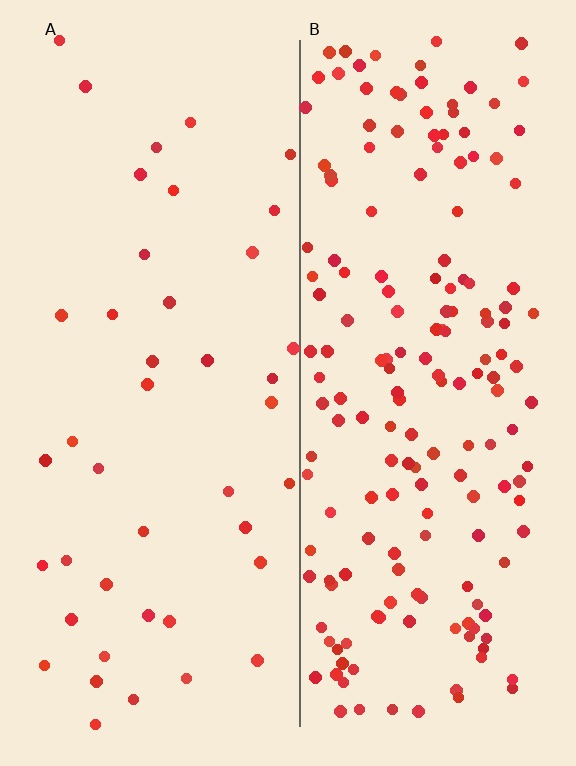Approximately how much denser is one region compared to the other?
Approximately 4.3× — region B over region A.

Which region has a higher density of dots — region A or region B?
B (the right).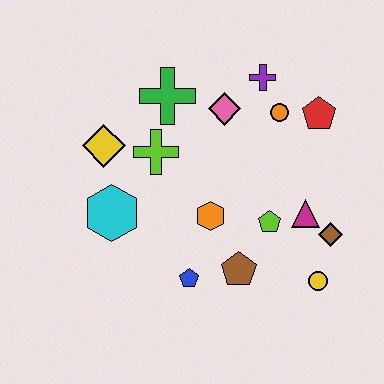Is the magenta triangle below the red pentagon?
Yes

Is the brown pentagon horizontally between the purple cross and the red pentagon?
No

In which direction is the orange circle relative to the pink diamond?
The orange circle is to the right of the pink diamond.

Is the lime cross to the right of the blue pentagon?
No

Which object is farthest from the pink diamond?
The yellow circle is farthest from the pink diamond.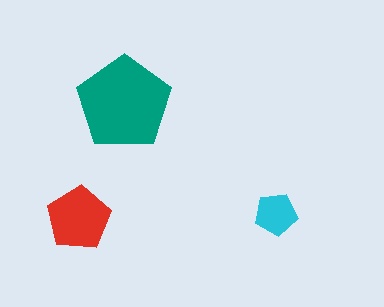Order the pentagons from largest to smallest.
the teal one, the red one, the cyan one.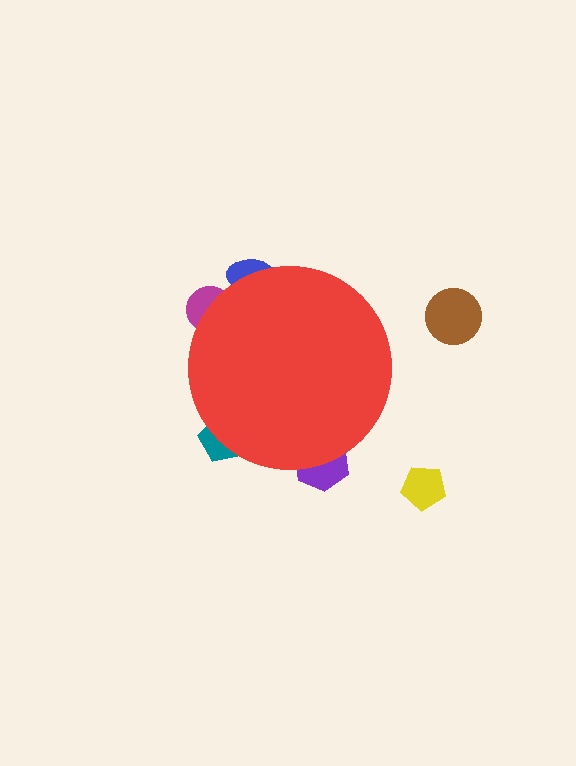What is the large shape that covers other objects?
A red circle.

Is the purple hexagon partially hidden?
Yes, the purple hexagon is partially hidden behind the red circle.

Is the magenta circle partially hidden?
Yes, the magenta circle is partially hidden behind the red circle.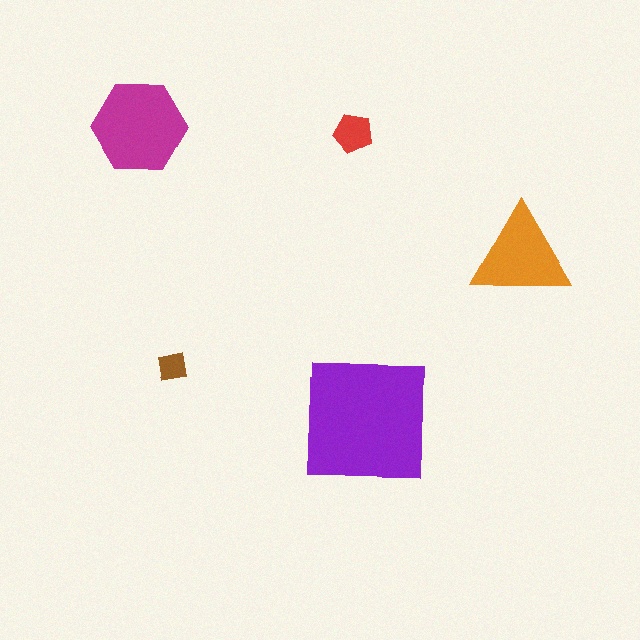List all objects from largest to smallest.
The purple square, the magenta hexagon, the orange triangle, the red pentagon, the brown square.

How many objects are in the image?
There are 5 objects in the image.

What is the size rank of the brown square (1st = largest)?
5th.